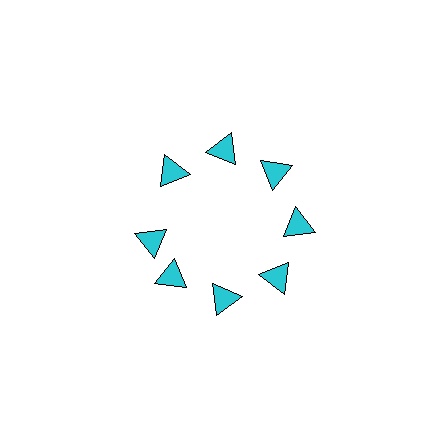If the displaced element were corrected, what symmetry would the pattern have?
It would have 8-fold rotational symmetry — the pattern would map onto itself every 45 degrees.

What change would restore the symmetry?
The symmetry would be restored by rotating it back into even spacing with its neighbors so that all 8 triangles sit at equal angles and equal distance from the center.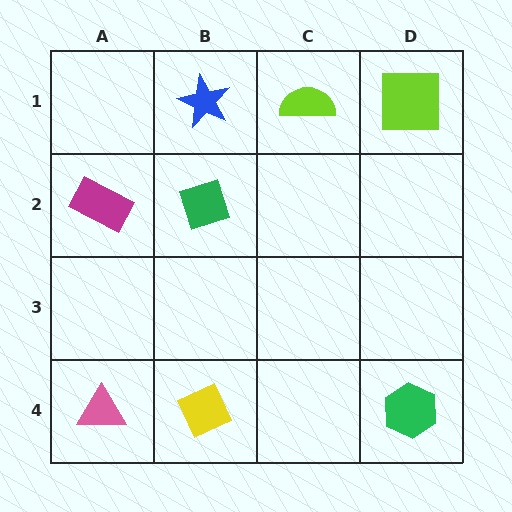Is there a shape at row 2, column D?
No, that cell is empty.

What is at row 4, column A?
A pink triangle.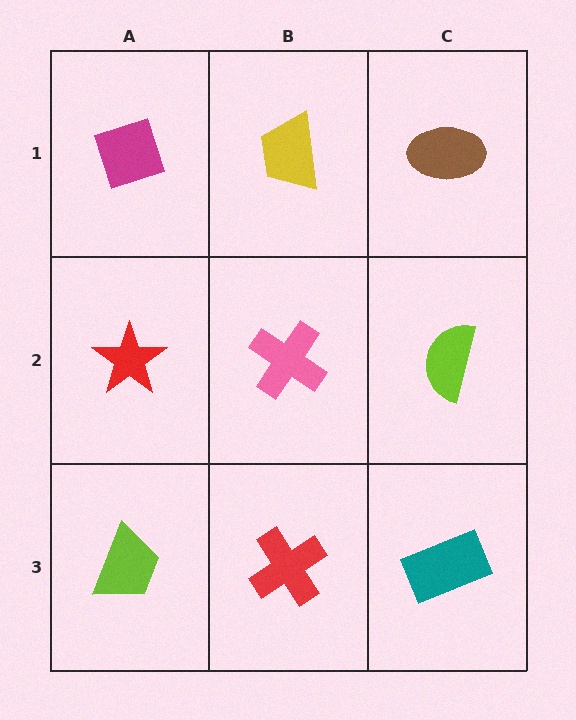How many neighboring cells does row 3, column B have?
3.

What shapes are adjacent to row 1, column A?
A red star (row 2, column A), a yellow trapezoid (row 1, column B).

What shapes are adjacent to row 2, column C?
A brown ellipse (row 1, column C), a teal rectangle (row 3, column C), a pink cross (row 2, column B).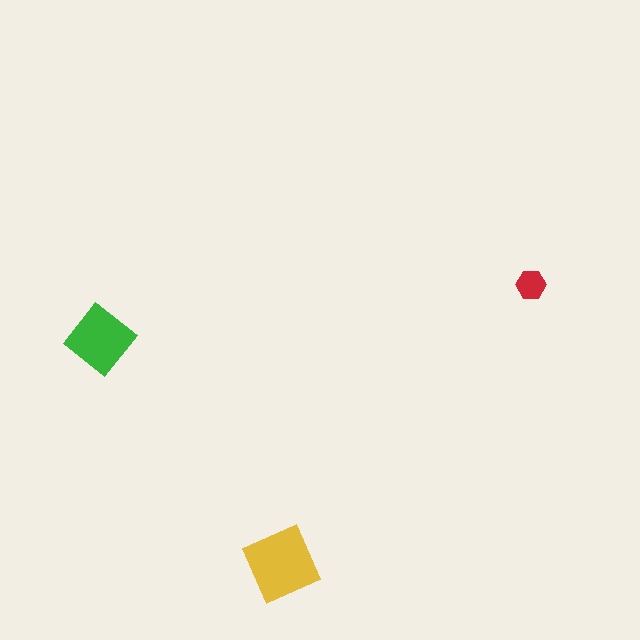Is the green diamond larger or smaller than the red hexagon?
Larger.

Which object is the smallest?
The red hexagon.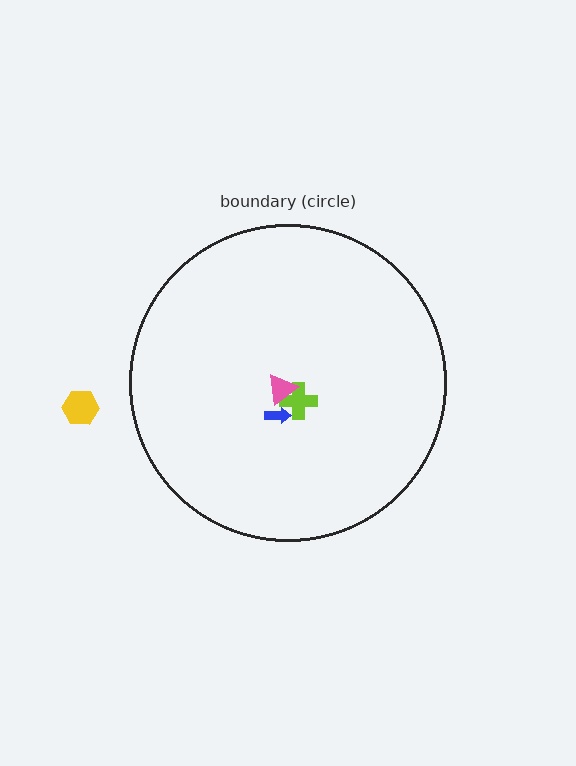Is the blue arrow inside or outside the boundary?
Inside.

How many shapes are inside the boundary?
3 inside, 1 outside.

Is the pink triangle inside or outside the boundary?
Inside.